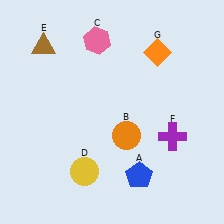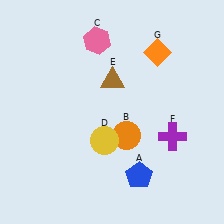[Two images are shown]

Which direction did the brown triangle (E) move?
The brown triangle (E) moved right.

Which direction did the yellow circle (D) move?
The yellow circle (D) moved up.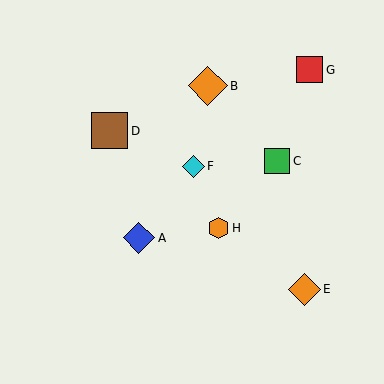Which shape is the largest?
The orange diamond (labeled B) is the largest.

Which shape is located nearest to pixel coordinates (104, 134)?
The brown square (labeled D) at (109, 131) is nearest to that location.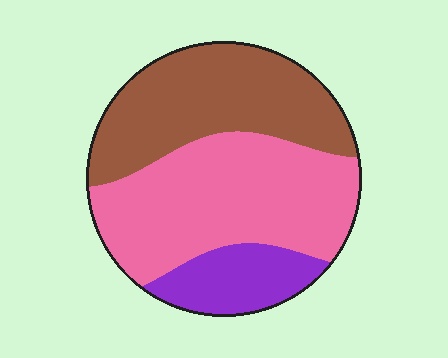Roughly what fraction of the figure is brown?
Brown covers 38% of the figure.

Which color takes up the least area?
Purple, at roughly 15%.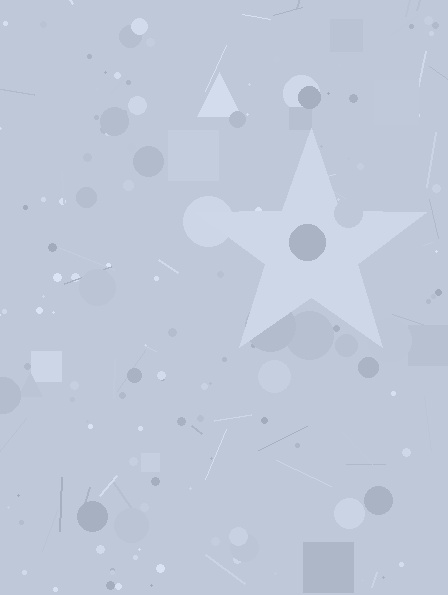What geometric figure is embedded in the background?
A star is embedded in the background.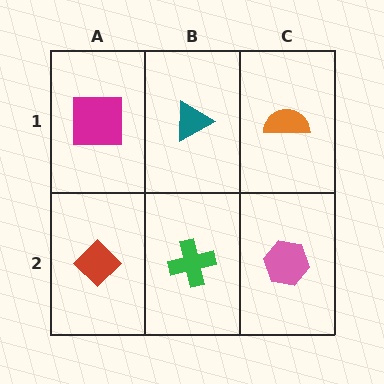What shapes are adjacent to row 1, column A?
A red diamond (row 2, column A), a teal triangle (row 1, column B).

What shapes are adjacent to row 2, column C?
An orange semicircle (row 1, column C), a green cross (row 2, column B).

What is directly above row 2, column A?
A magenta square.